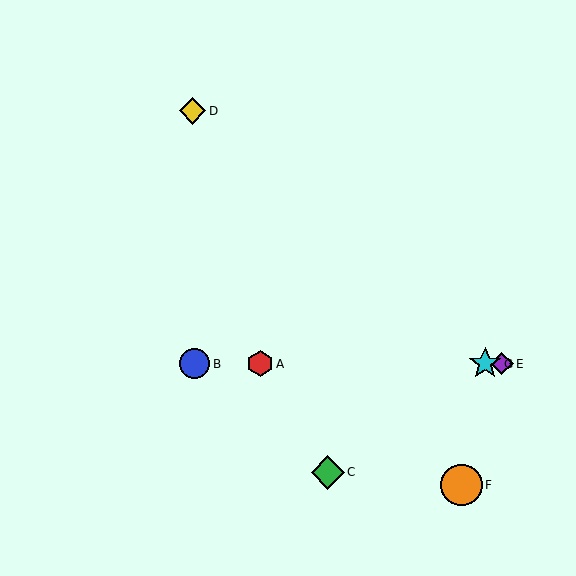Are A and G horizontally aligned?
Yes, both are at y≈364.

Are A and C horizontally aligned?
No, A is at y≈364 and C is at y≈472.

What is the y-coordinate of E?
Object E is at y≈364.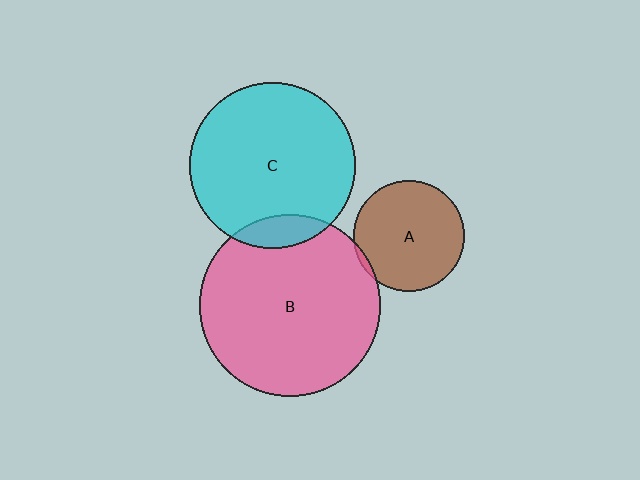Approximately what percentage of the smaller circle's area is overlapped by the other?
Approximately 10%.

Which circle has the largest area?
Circle B (pink).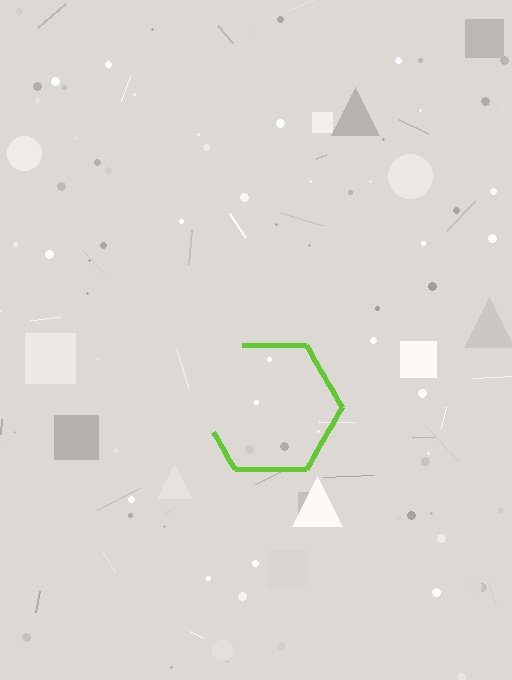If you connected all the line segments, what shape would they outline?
They would outline a hexagon.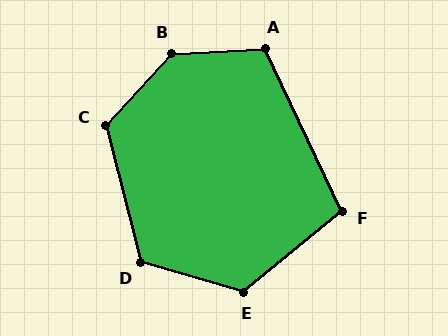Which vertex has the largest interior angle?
B, at approximately 135 degrees.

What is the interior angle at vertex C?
Approximately 123 degrees (obtuse).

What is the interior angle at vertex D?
Approximately 121 degrees (obtuse).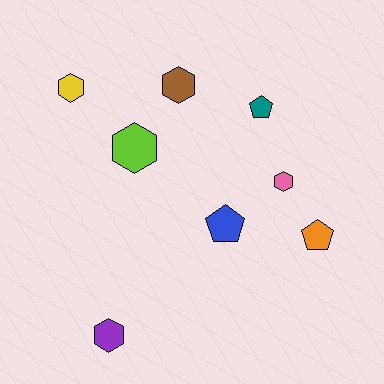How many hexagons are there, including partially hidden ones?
There are 5 hexagons.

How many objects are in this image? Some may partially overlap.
There are 8 objects.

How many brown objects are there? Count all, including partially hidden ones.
There is 1 brown object.